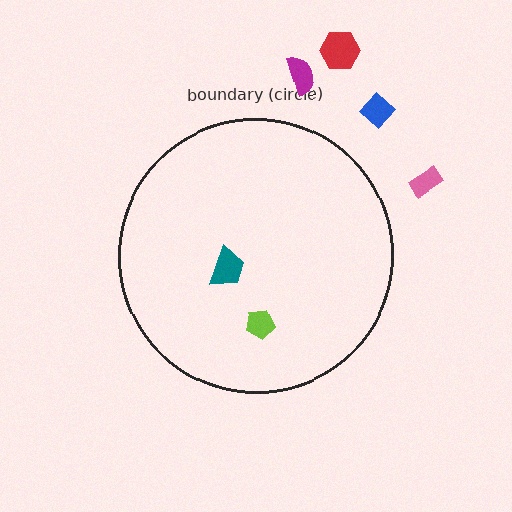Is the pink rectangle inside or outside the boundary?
Outside.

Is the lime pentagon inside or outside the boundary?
Inside.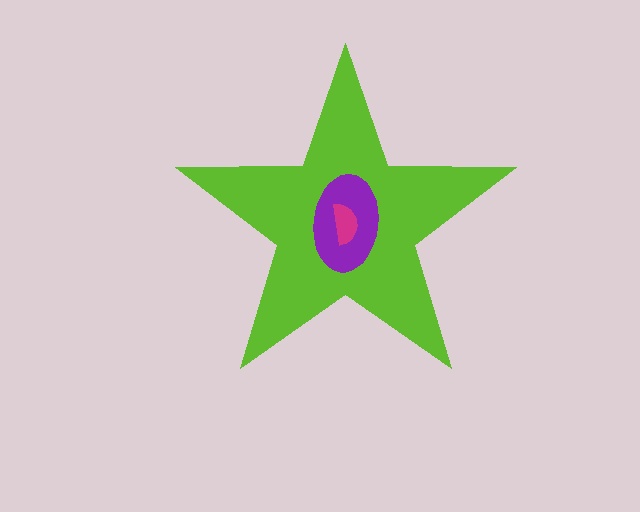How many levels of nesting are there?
3.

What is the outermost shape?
The lime star.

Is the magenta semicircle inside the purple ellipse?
Yes.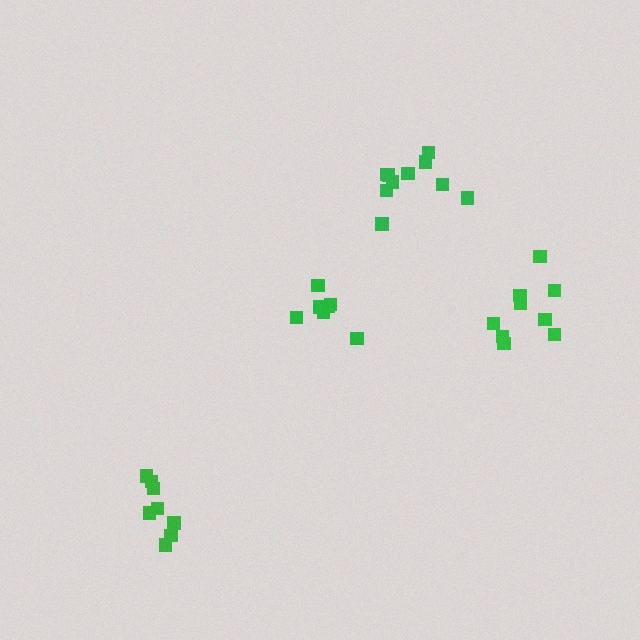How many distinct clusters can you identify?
There are 4 distinct clusters.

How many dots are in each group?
Group 1: 7 dots, Group 2: 8 dots, Group 3: 9 dots, Group 4: 10 dots (34 total).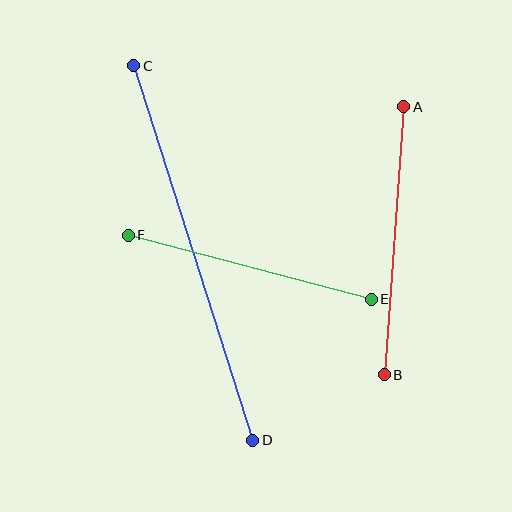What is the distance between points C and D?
The distance is approximately 393 pixels.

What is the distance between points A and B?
The distance is approximately 269 pixels.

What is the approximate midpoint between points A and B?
The midpoint is at approximately (394, 241) pixels.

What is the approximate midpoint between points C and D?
The midpoint is at approximately (193, 253) pixels.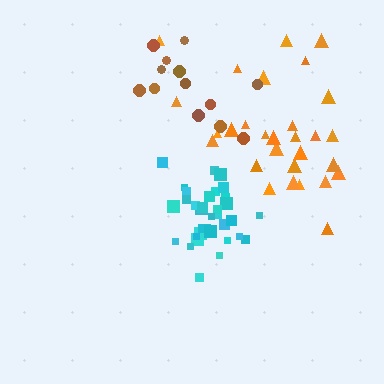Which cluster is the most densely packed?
Cyan.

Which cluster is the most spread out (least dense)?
Brown.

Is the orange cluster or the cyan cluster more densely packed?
Cyan.